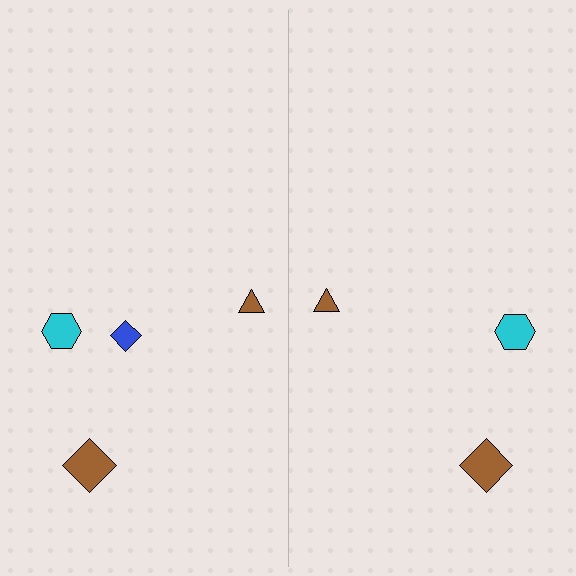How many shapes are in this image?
There are 7 shapes in this image.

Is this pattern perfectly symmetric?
No, the pattern is not perfectly symmetric. A blue diamond is missing from the right side.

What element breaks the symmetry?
A blue diamond is missing from the right side.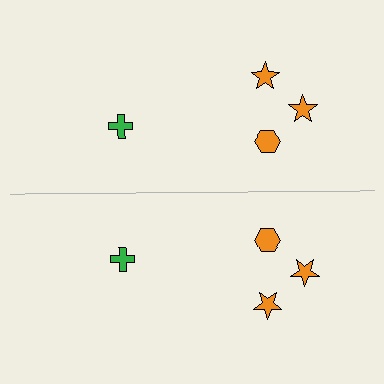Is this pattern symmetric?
Yes, this pattern has bilateral (reflection) symmetry.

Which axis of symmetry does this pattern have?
The pattern has a horizontal axis of symmetry running through the center of the image.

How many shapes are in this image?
There are 8 shapes in this image.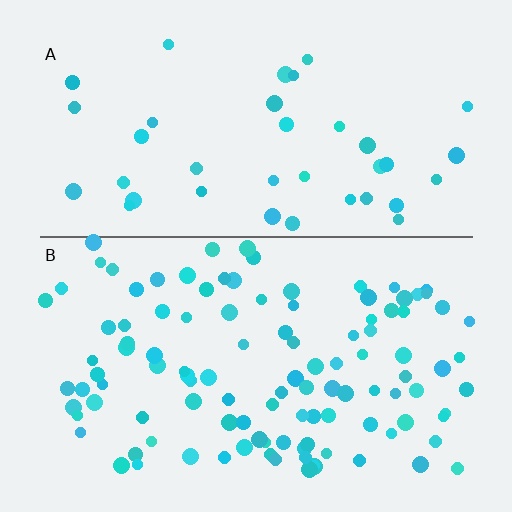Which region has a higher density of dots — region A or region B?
B (the bottom).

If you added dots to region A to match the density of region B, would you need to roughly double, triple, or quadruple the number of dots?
Approximately triple.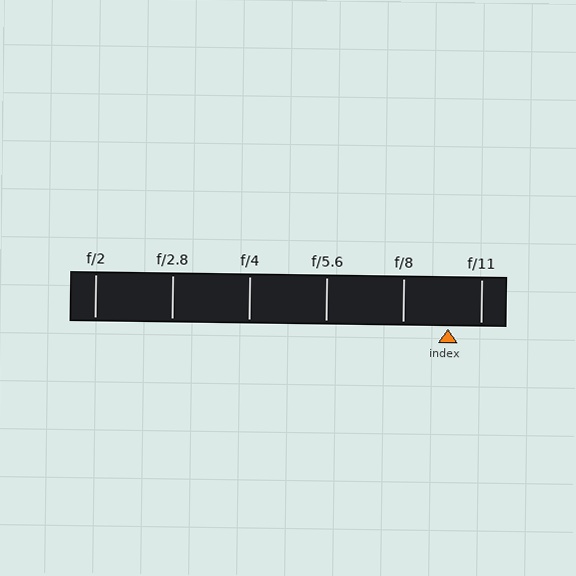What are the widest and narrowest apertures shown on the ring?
The widest aperture shown is f/2 and the narrowest is f/11.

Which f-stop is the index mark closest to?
The index mark is closest to f/11.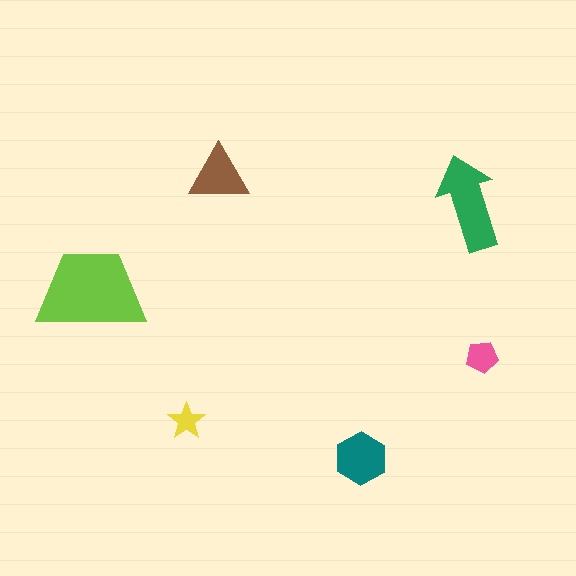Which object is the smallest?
The yellow star.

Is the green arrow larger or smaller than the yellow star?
Larger.